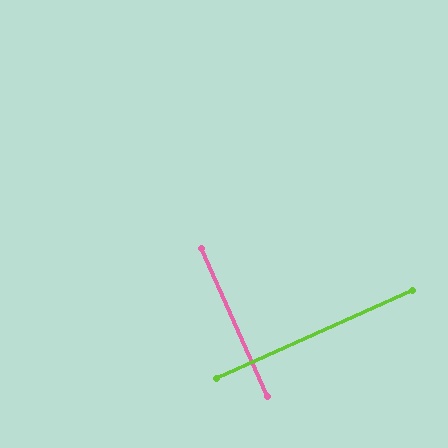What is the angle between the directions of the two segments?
Approximately 90 degrees.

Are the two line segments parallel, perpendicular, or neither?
Perpendicular — they meet at approximately 90°.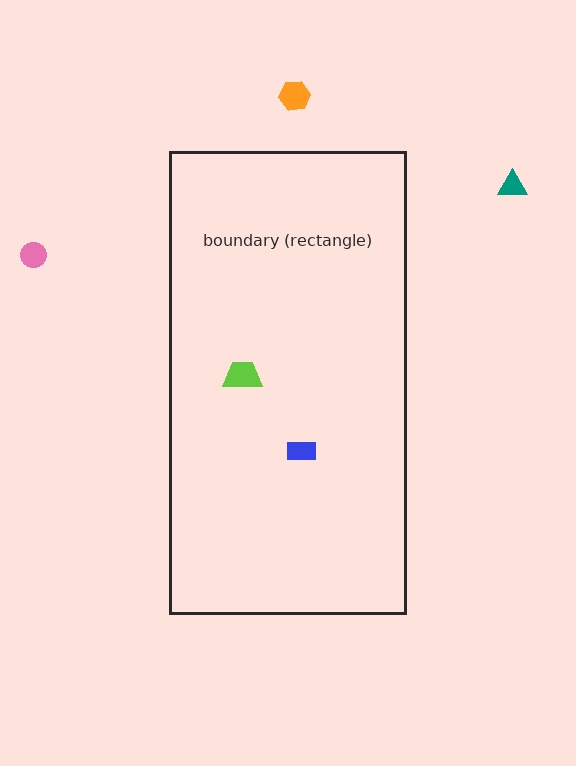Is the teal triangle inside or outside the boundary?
Outside.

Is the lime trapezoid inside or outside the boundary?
Inside.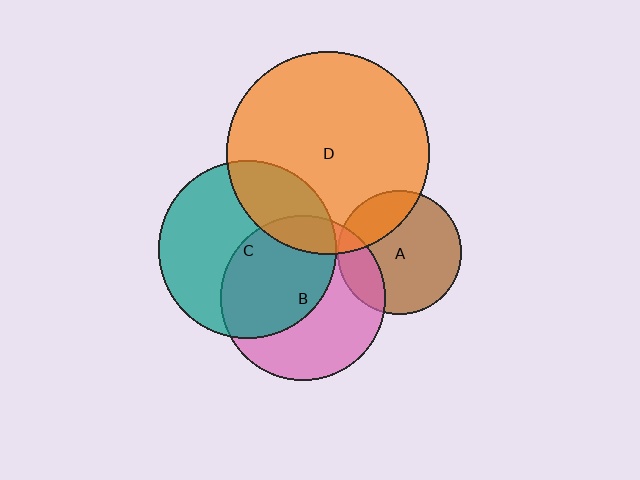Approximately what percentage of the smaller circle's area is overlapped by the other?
Approximately 20%.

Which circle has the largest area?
Circle D (orange).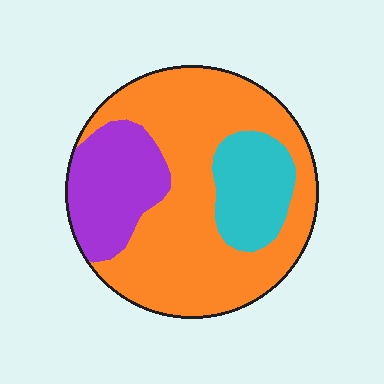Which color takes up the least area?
Cyan, at roughly 15%.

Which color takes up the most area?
Orange, at roughly 65%.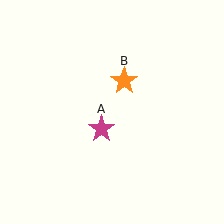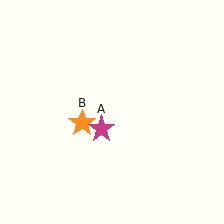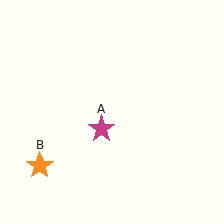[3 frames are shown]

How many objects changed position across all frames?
1 object changed position: orange star (object B).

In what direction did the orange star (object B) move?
The orange star (object B) moved down and to the left.